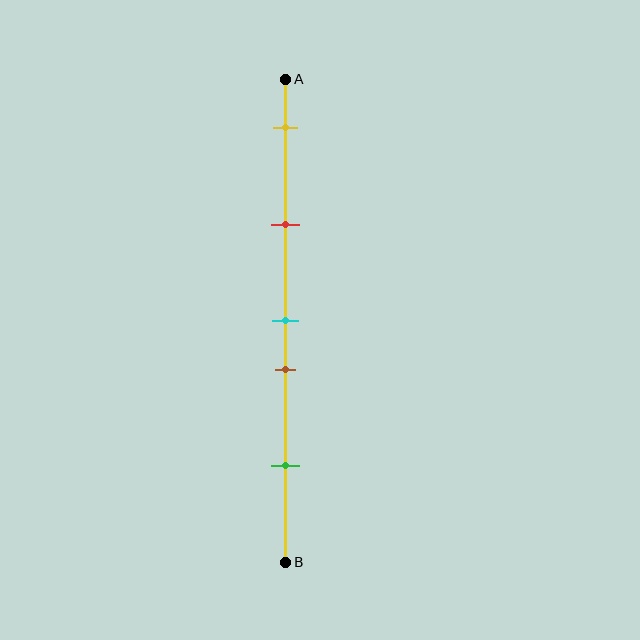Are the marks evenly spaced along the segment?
No, the marks are not evenly spaced.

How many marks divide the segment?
There are 5 marks dividing the segment.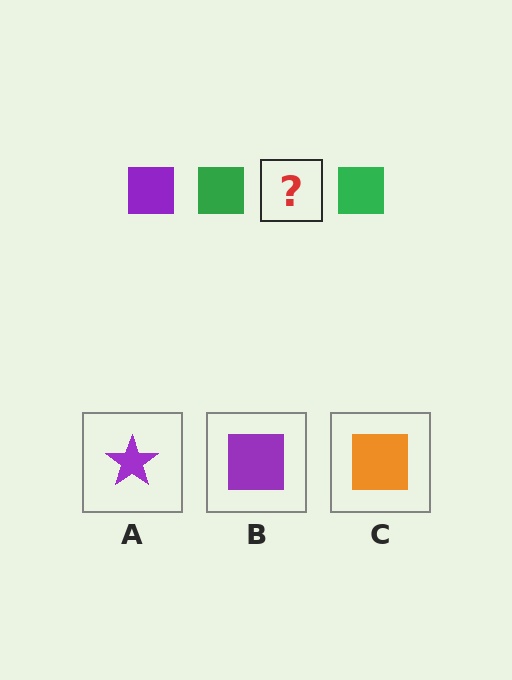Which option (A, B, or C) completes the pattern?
B.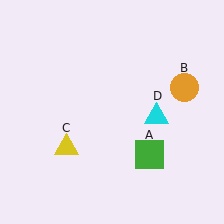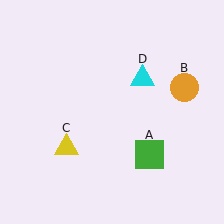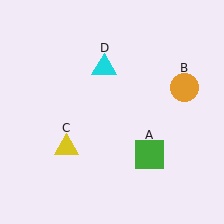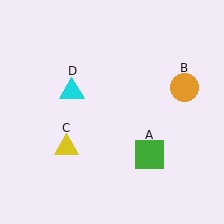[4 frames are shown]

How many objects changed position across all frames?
1 object changed position: cyan triangle (object D).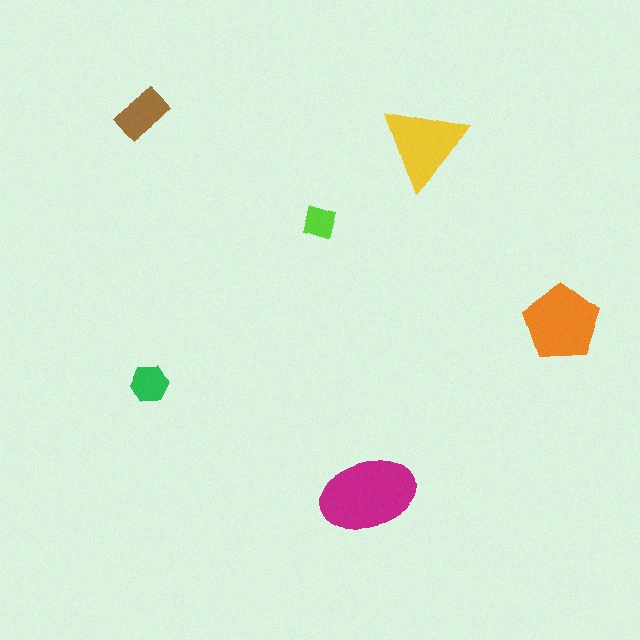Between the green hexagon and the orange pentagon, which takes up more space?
The orange pentagon.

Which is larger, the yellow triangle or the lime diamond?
The yellow triangle.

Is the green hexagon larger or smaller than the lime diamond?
Larger.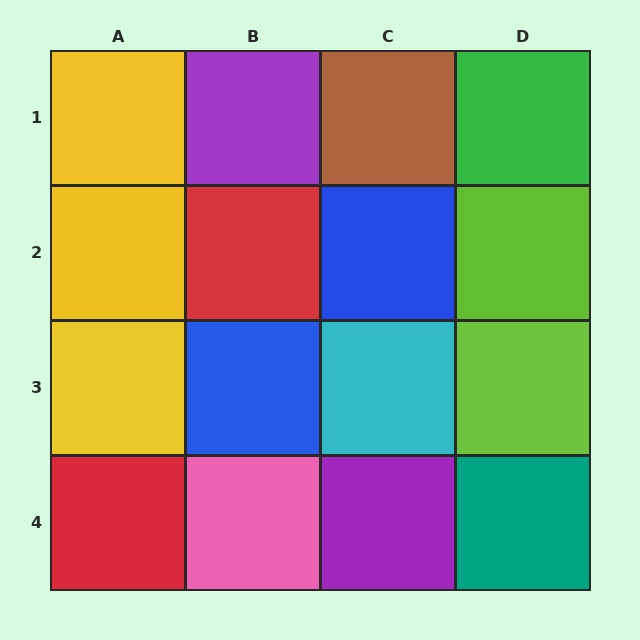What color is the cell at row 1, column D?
Green.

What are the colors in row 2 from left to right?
Yellow, red, blue, lime.